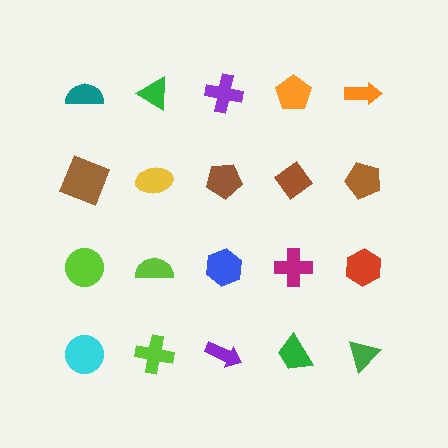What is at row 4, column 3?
A purple arrow.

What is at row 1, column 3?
A purple cross.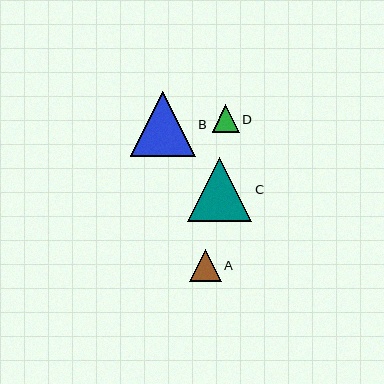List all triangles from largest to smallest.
From largest to smallest: B, C, A, D.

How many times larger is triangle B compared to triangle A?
Triangle B is approximately 2.1 times the size of triangle A.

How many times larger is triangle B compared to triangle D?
Triangle B is approximately 2.4 times the size of triangle D.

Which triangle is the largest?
Triangle B is the largest with a size of approximately 65 pixels.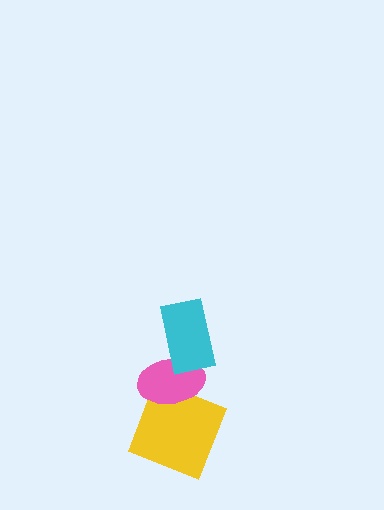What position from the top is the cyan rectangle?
The cyan rectangle is 1st from the top.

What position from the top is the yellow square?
The yellow square is 3rd from the top.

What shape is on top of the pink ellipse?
The cyan rectangle is on top of the pink ellipse.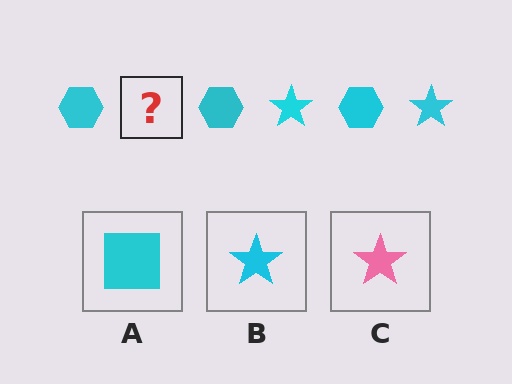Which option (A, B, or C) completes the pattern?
B.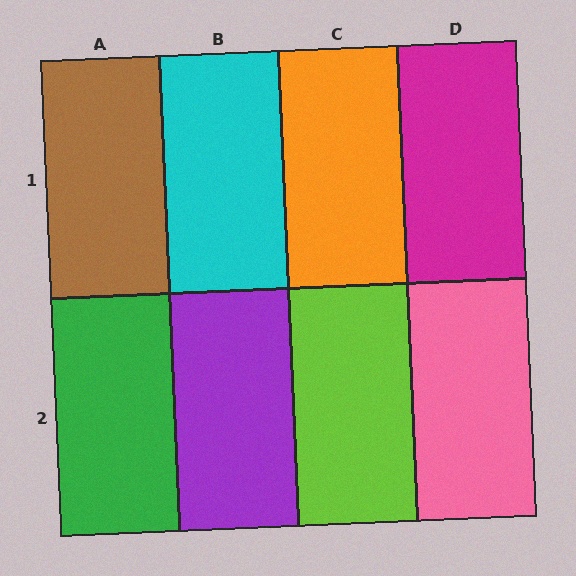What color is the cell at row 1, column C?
Orange.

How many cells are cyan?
1 cell is cyan.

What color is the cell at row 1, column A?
Brown.